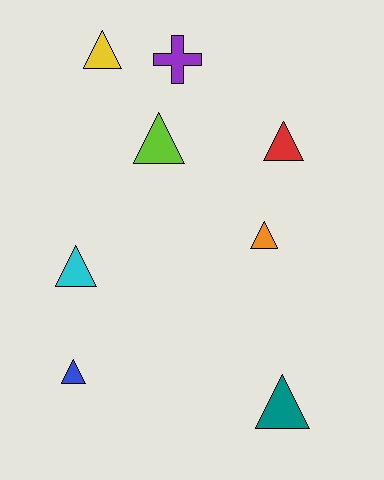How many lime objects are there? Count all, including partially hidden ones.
There is 1 lime object.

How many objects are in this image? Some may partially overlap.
There are 8 objects.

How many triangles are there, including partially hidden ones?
There are 7 triangles.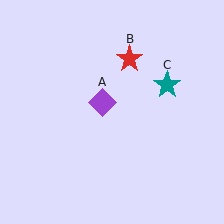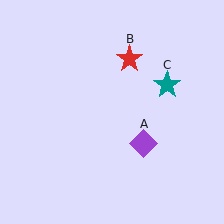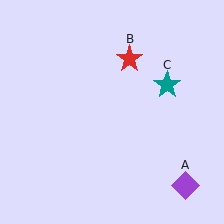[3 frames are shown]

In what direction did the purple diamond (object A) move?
The purple diamond (object A) moved down and to the right.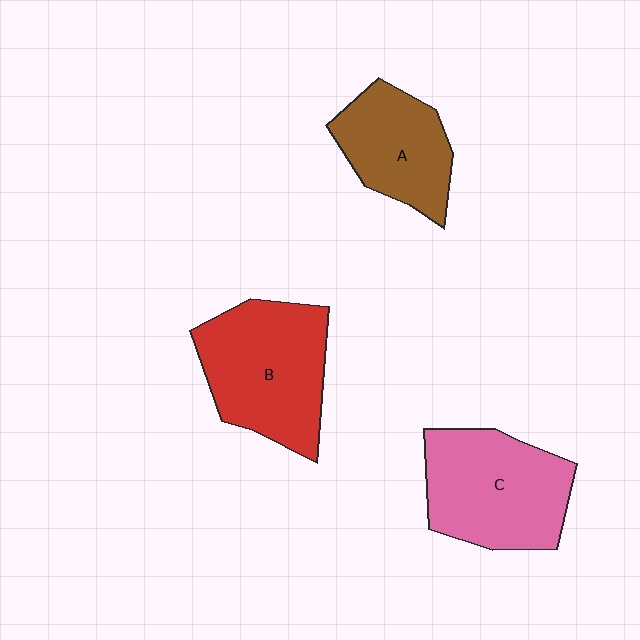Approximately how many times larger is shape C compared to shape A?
Approximately 1.4 times.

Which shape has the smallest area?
Shape A (brown).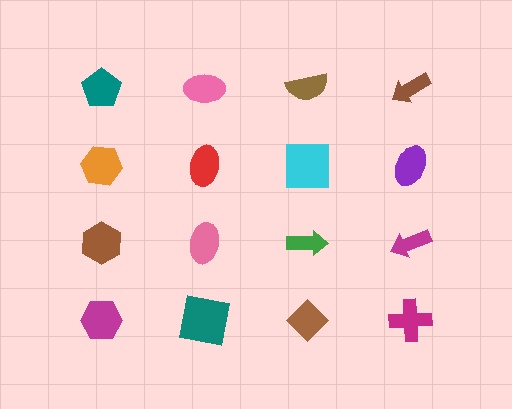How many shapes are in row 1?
4 shapes.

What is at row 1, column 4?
A brown arrow.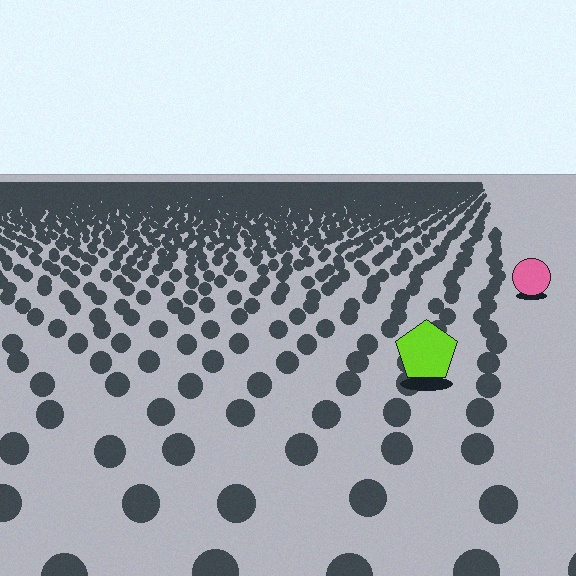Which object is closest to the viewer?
The lime pentagon is closest. The texture marks near it are larger and more spread out.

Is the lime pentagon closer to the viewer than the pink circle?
Yes. The lime pentagon is closer — you can tell from the texture gradient: the ground texture is coarser near it.